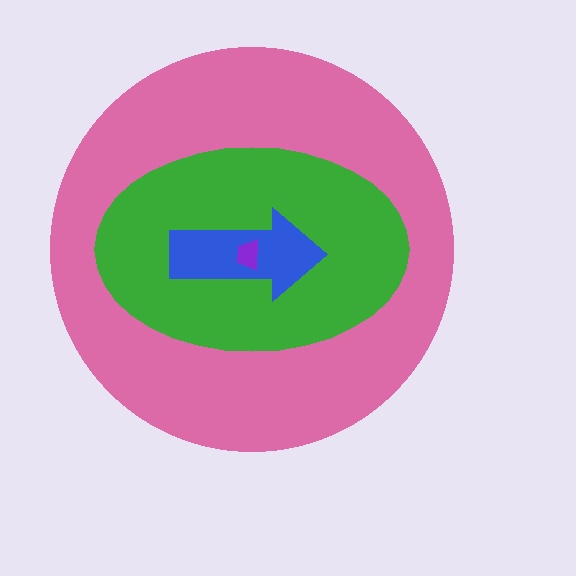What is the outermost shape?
The pink circle.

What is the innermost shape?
The purple trapezoid.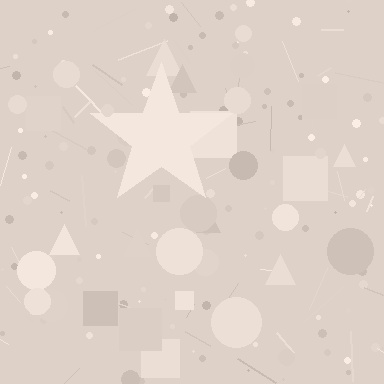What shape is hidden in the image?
A star is hidden in the image.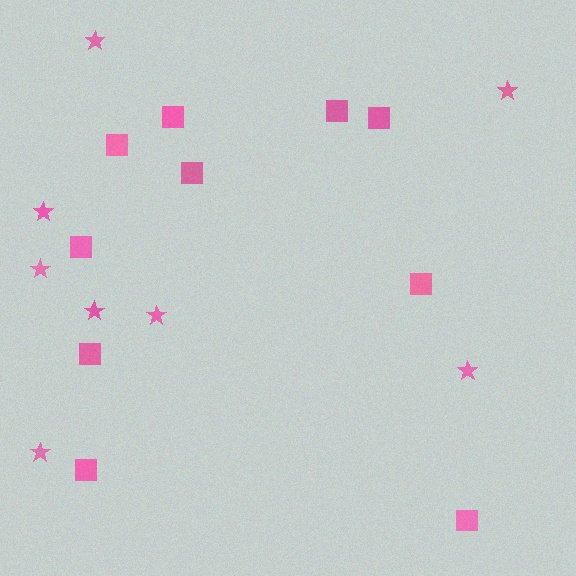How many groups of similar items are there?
There are 2 groups: one group of stars (8) and one group of squares (10).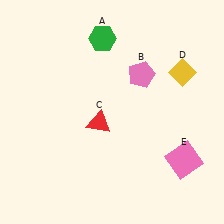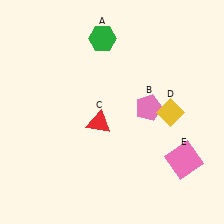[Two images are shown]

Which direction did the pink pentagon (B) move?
The pink pentagon (B) moved down.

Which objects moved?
The objects that moved are: the pink pentagon (B), the yellow diamond (D).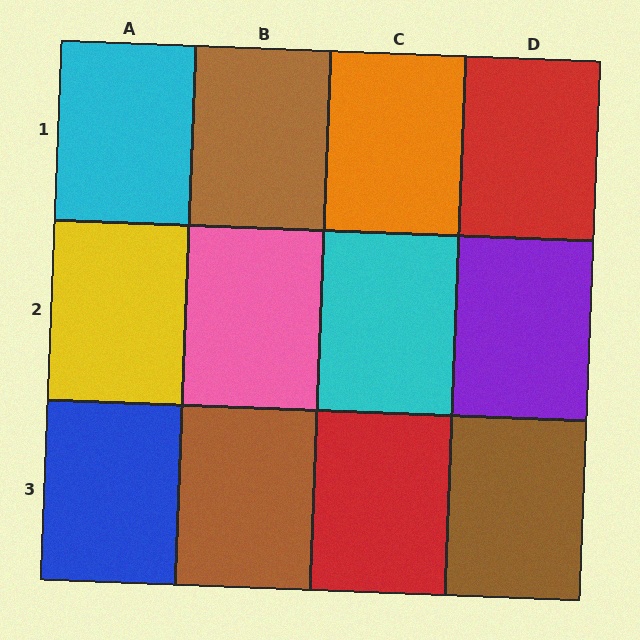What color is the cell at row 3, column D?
Brown.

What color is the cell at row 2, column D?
Purple.